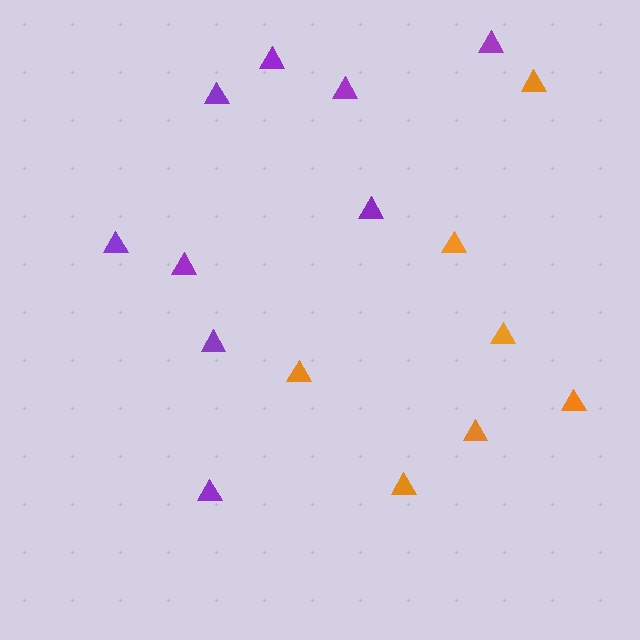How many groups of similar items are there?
There are 2 groups: one group of orange triangles (7) and one group of purple triangles (9).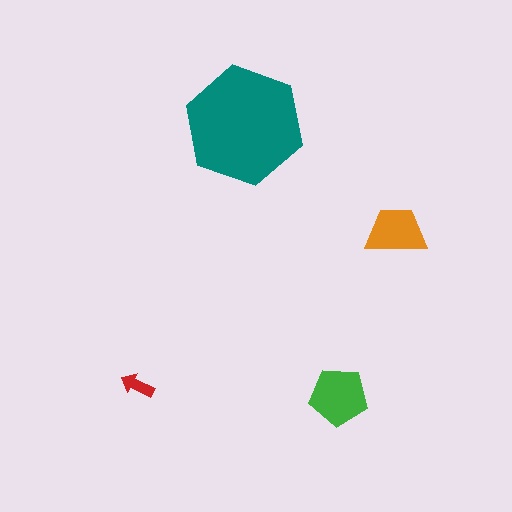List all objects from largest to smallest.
The teal hexagon, the green pentagon, the orange trapezoid, the red arrow.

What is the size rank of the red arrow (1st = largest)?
4th.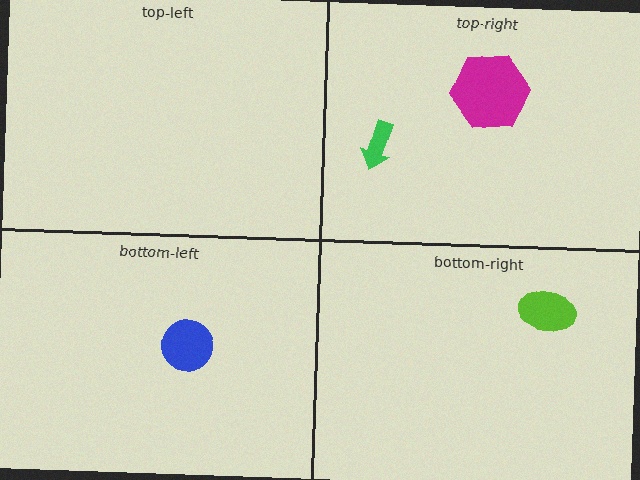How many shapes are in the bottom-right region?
1.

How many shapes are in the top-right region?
2.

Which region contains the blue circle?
The bottom-left region.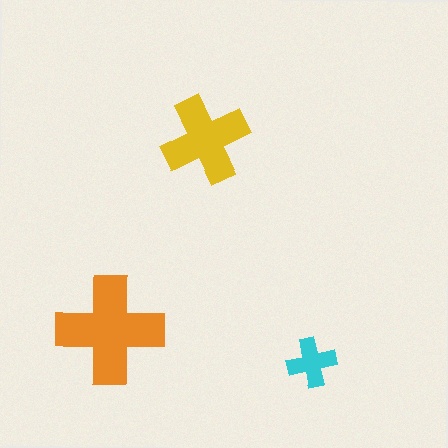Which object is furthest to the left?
The orange cross is leftmost.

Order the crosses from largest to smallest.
the orange one, the yellow one, the cyan one.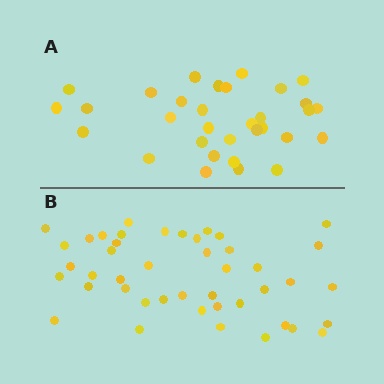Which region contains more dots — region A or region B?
Region B (the bottom region) has more dots.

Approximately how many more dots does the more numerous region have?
Region B has roughly 12 or so more dots than region A.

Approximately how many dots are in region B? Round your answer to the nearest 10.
About 40 dots. (The exact count is 44, which rounds to 40.)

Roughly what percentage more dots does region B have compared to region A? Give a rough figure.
About 40% more.